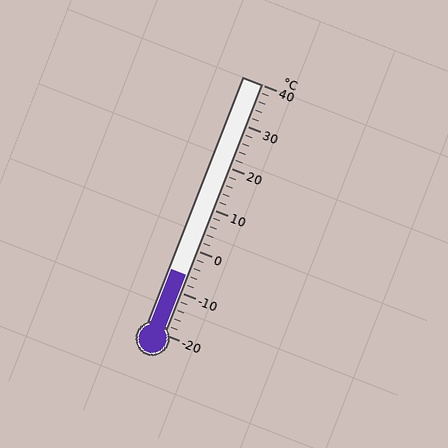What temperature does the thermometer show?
The thermometer shows approximately -6°C.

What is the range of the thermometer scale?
The thermometer scale ranges from -20°C to 40°C.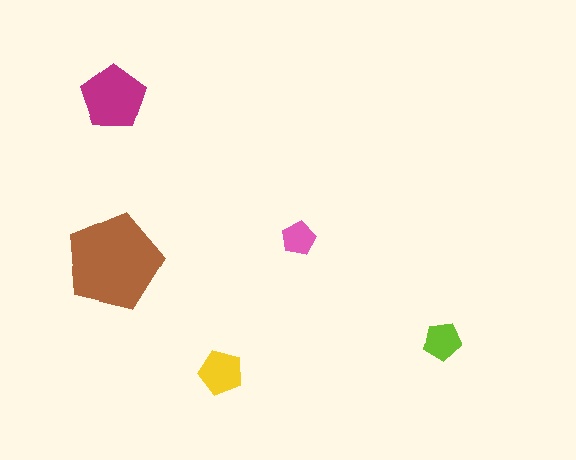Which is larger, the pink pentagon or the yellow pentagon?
The yellow one.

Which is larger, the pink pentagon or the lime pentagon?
The lime one.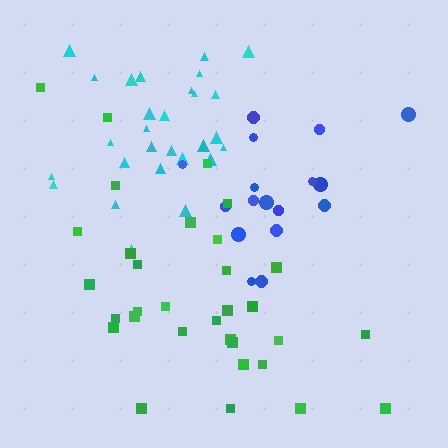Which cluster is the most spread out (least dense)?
Blue.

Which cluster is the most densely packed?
Cyan.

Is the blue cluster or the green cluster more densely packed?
Green.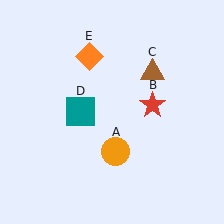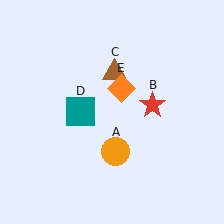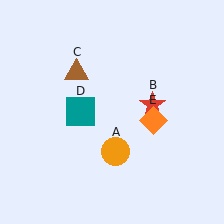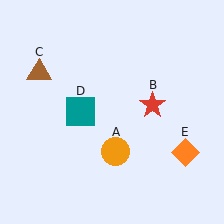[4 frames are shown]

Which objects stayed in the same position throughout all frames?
Orange circle (object A) and red star (object B) and teal square (object D) remained stationary.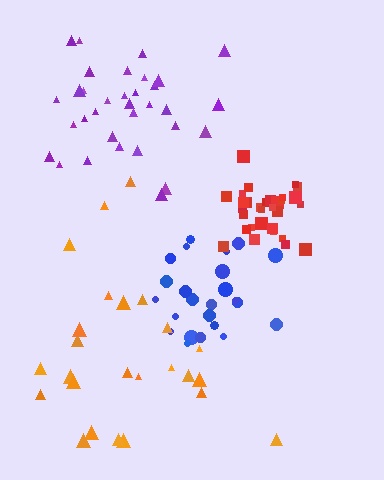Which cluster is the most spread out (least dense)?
Orange.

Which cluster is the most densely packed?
Red.